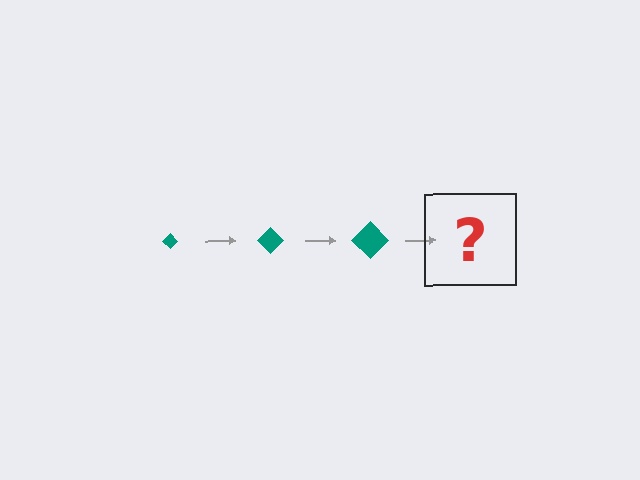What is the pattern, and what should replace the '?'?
The pattern is that the diamond gets progressively larger each step. The '?' should be a teal diamond, larger than the previous one.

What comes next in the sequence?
The next element should be a teal diamond, larger than the previous one.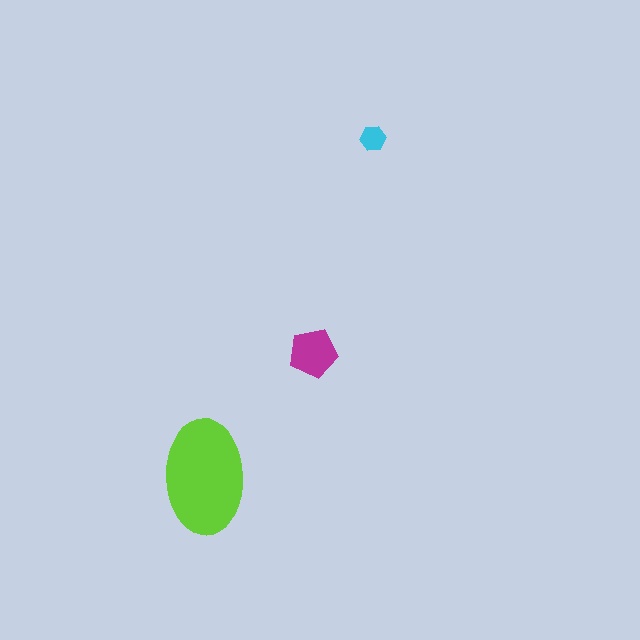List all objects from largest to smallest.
The lime ellipse, the magenta pentagon, the cyan hexagon.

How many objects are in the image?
There are 3 objects in the image.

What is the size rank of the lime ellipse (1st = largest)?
1st.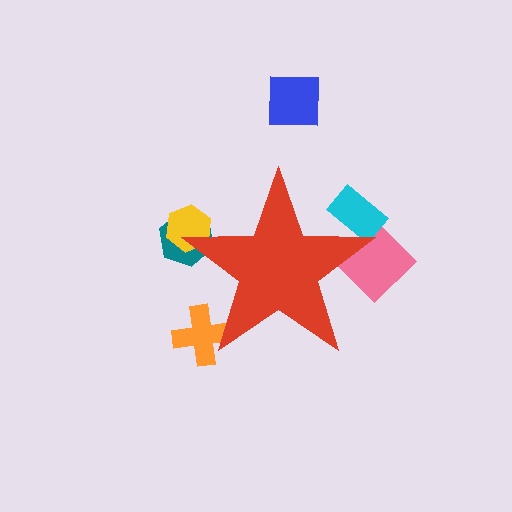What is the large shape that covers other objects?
A red star.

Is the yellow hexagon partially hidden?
Yes, the yellow hexagon is partially hidden behind the red star.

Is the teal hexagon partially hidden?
Yes, the teal hexagon is partially hidden behind the red star.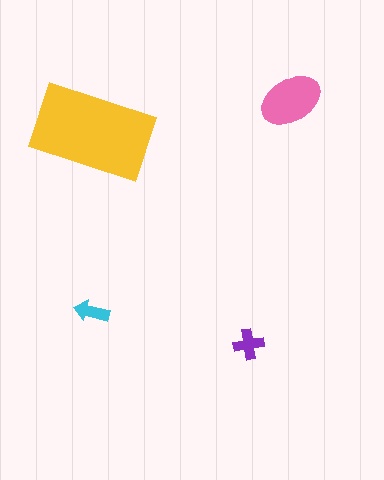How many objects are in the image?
There are 4 objects in the image.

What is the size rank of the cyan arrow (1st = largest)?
4th.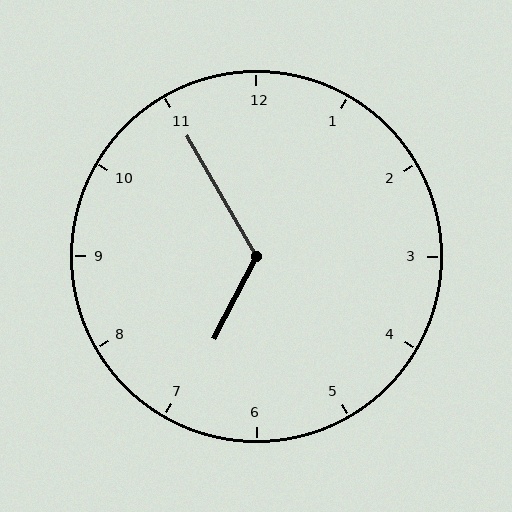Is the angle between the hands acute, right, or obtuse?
It is obtuse.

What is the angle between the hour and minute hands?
Approximately 122 degrees.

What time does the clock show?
6:55.